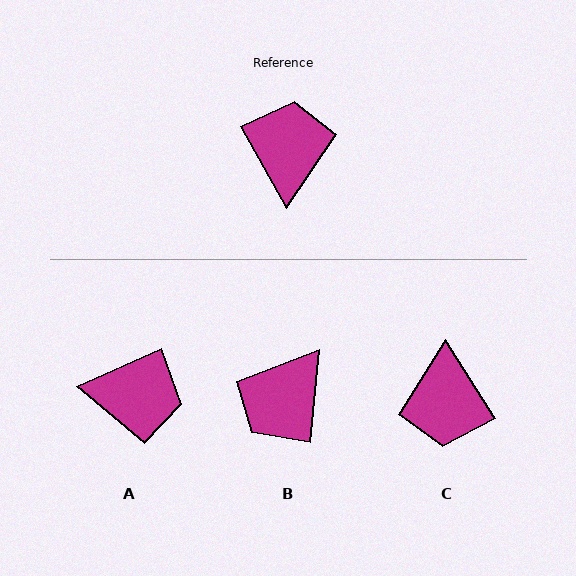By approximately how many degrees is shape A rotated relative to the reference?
Approximately 95 degrees clockwise.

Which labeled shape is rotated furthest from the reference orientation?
C, about 177 degrees away.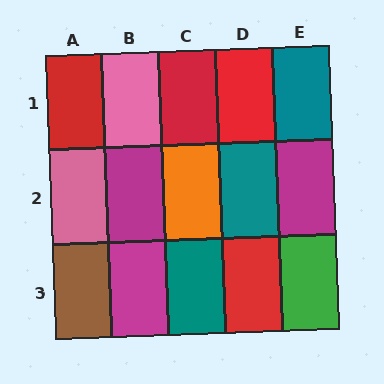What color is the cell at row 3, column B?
Magenta.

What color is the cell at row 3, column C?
Teal.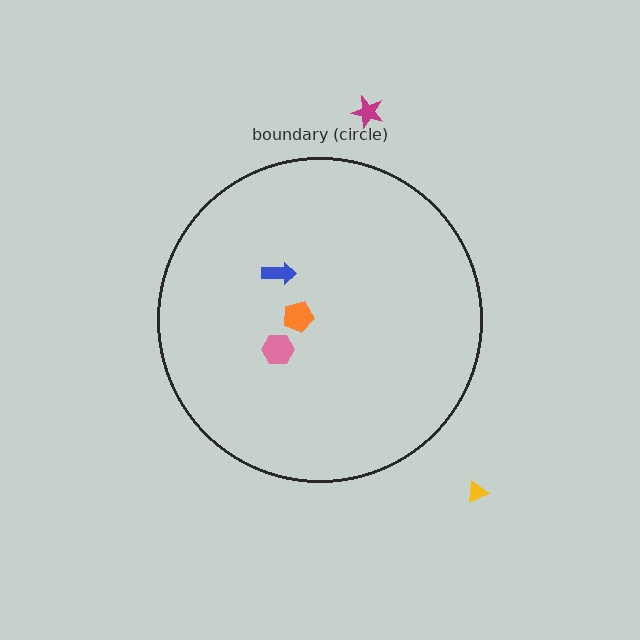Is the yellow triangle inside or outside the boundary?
Outside.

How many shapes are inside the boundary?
3 inside, 2 outside.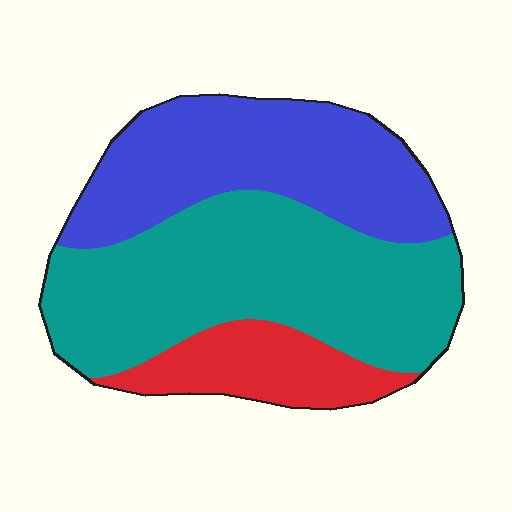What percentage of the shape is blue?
Blue covers 35% of the shape.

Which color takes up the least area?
Red, at roughly 15%.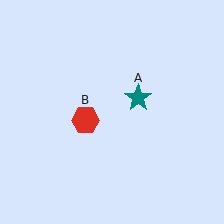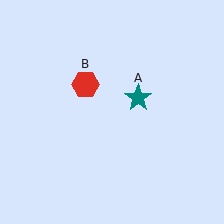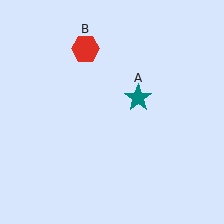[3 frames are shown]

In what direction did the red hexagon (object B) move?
The red hexagon (object B) moved up.